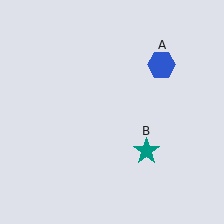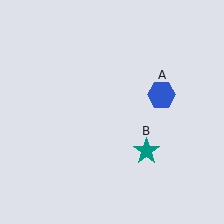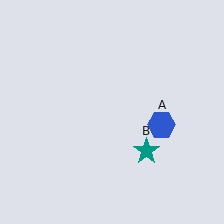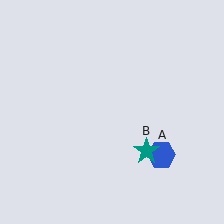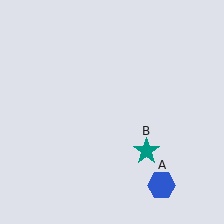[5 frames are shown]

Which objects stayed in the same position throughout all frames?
Teal star (object B) remained stationary.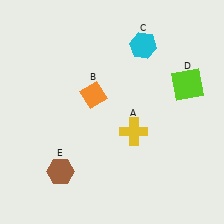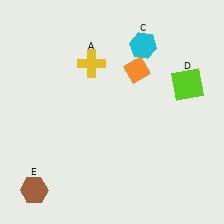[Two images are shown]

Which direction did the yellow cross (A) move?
The yellow cross (A) moved up.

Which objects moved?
The objects that moved are: the yellow cross (A), the orange diamond (B), the brown hexagon (E).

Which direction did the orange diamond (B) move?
The orange diamond (B) moved right.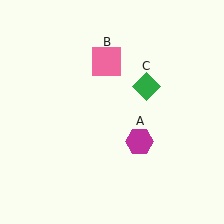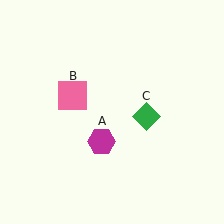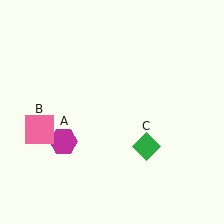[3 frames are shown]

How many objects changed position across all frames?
3 objects changed position: magenta hexagon (object A), pink square (object B), green diamond (object C).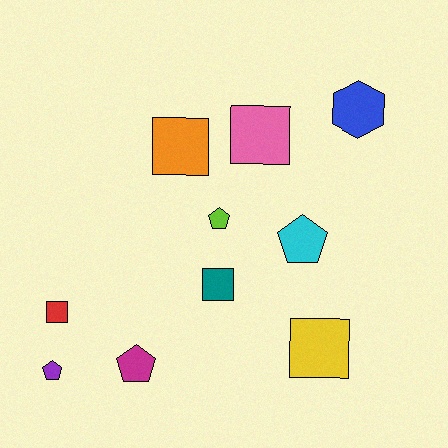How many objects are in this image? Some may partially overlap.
There are 10 objects.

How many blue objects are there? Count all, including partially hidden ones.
There is 1 blue object.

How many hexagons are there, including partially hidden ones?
There is 1 hexagon.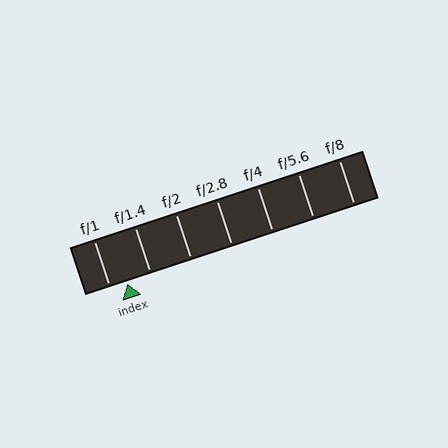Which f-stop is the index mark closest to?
The index mark is closest to f/1.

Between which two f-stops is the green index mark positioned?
The index mark is between f/1 and f/1.4.